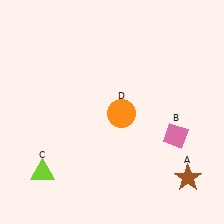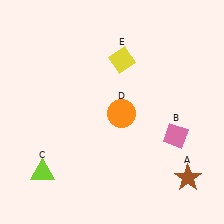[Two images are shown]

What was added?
A yellow diamond (E) was added in Image 2.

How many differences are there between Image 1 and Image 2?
There is 1 difference between the two images.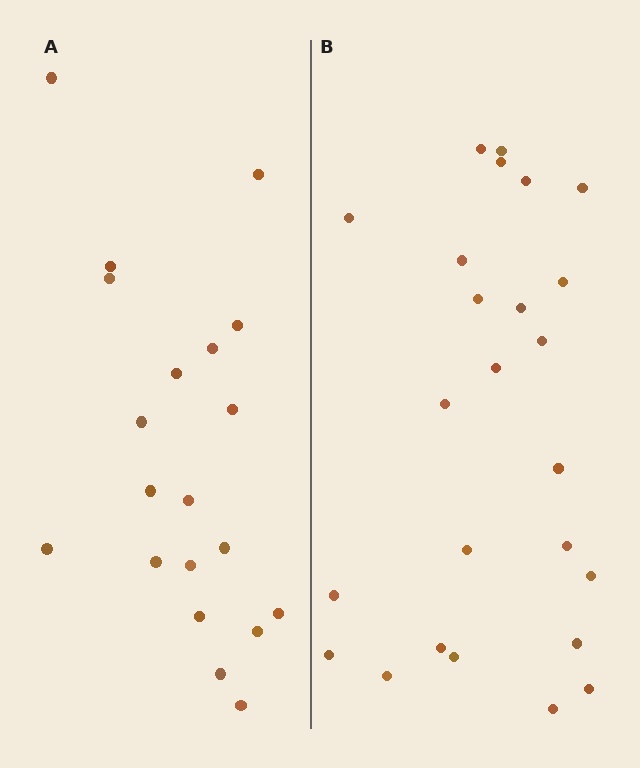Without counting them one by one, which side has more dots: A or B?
Region B (the right region) has more dots.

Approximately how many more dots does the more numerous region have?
Region B has about 5 more dots than region A.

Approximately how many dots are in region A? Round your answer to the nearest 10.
About 20 dots.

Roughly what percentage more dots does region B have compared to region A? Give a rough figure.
About 25% more.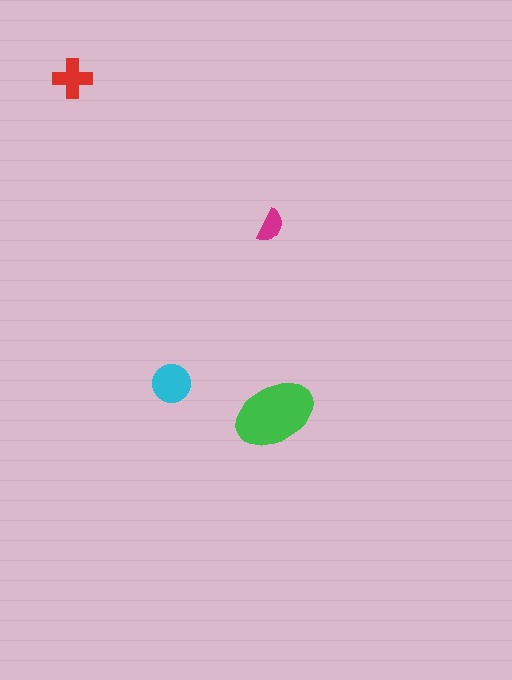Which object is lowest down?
The green ellipse is bottommost.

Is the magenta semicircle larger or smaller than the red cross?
Smaller.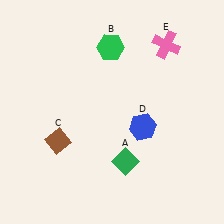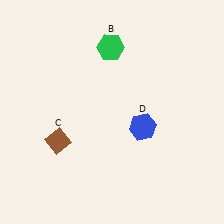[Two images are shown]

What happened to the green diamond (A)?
The green diamond (A) was removed in Image 2. It was in the bottom-right area of Image 1.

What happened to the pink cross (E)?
The pink cross (E) was removed in Image 2. It was in the top-right area of Image 1.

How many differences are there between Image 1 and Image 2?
There are 2 differences between the two images.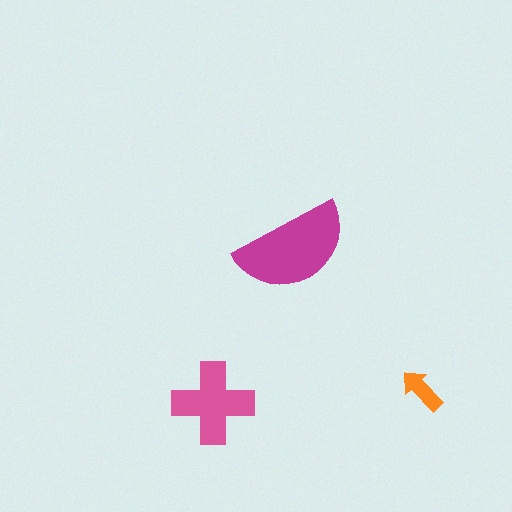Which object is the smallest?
The orange arrow.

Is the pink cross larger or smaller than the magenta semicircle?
Smaller.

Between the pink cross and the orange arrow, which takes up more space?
The pink cross.